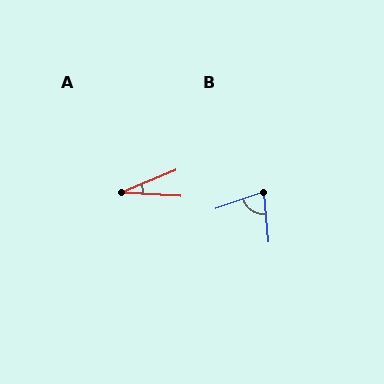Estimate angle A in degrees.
Approximately 26 degrees.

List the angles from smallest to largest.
A (26°), B (76°).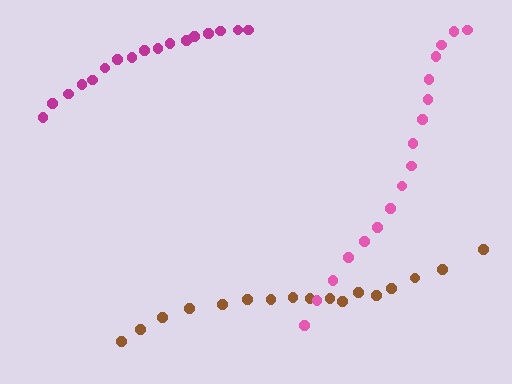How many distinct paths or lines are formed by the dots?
There are 3 distinct paths.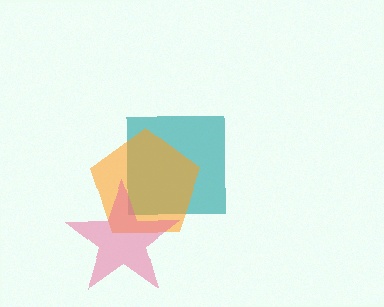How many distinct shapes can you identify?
There are 3 distinct shapes: a teal square, an orange pentagon, a pink star.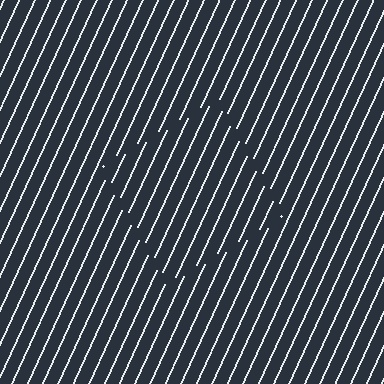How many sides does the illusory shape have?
4 sides — the line-ends trace a square.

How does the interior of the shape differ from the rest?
The interior of the shape contains the same grating, shifted by half a period — the contour is defined by the phase discontinuity where line-ends from the inner and outer gratings abut.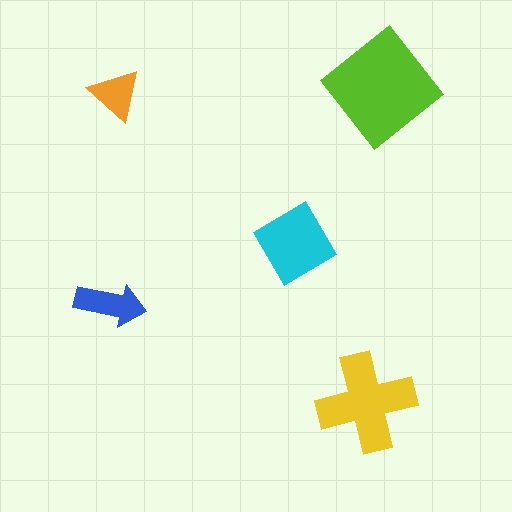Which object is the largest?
The lime diamond.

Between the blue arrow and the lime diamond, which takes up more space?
The lime diamond.